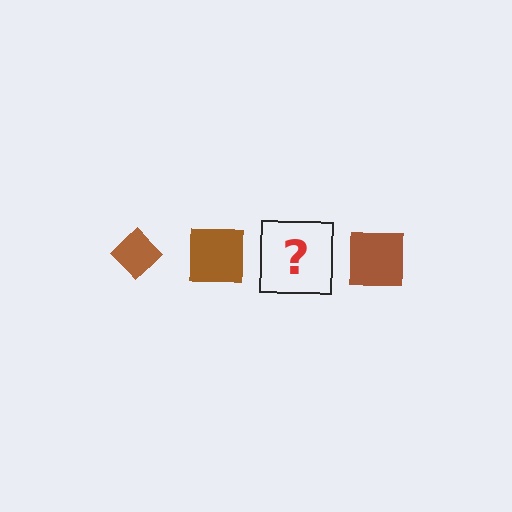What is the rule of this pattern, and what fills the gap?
The rule is that the pattern cycles through diamond, square shapes in brown. The gap should be filled with a brown diamond.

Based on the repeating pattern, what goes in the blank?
The blank should be a brown diamond.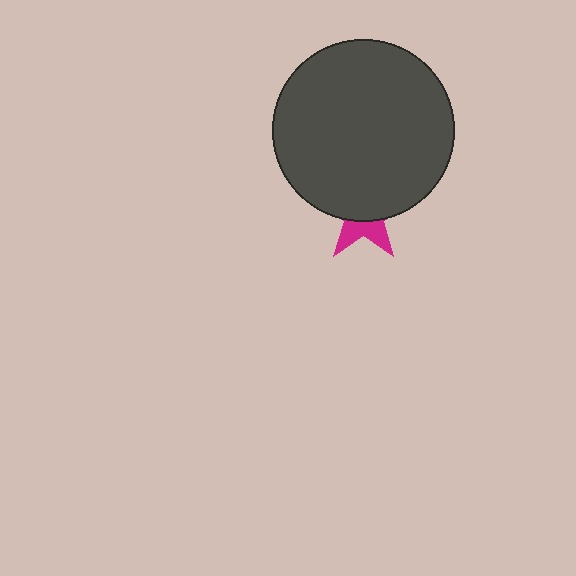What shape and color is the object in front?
The object in front is a dark gray circle.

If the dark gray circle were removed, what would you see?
You would see the complete magenta star.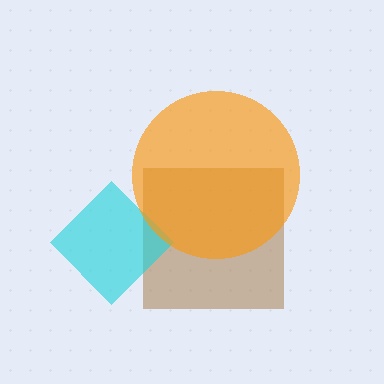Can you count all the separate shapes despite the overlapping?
Yes, there are 3 separate shapes.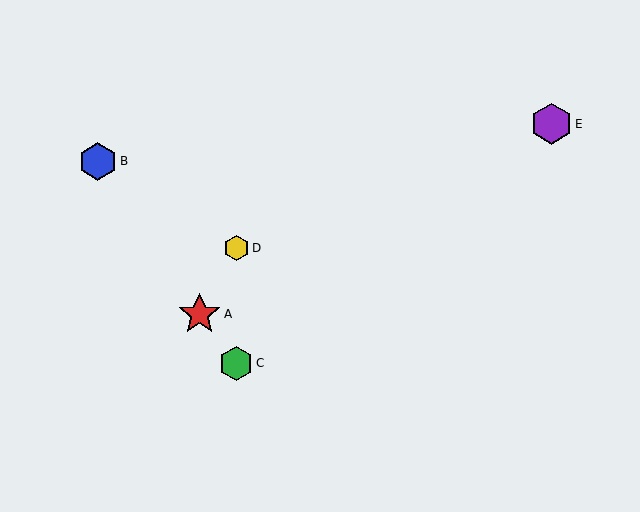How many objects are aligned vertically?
2 objects (C, D) are aligned vertically.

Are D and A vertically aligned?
No, D is at x≈236 and A is at x≈199.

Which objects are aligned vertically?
Objects C, D are aligned vertically.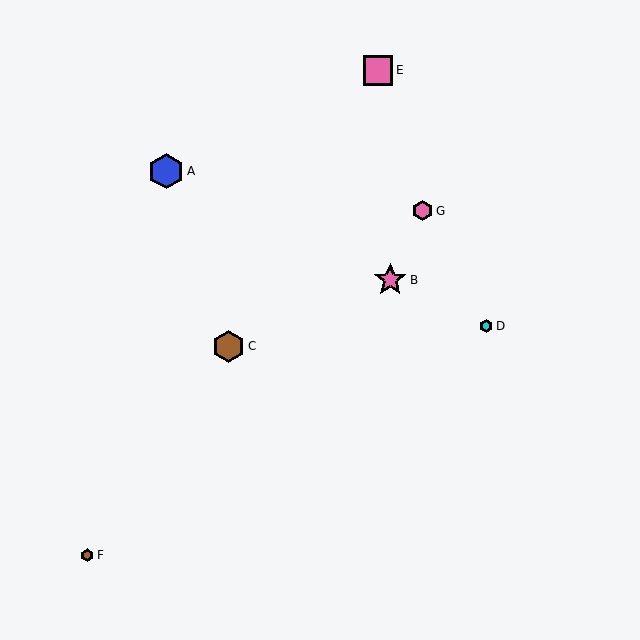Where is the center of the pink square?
The center of the pink square is at (378, 70).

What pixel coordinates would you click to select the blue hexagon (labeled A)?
Click at (166, 171) to select the blue hexagon A.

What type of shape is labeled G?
Shape G is a pink hexagon.